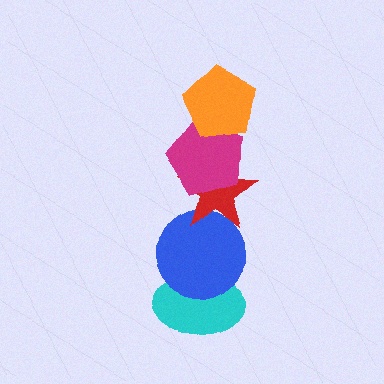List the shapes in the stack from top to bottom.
From top to bottom: the orange pentagon, the magenta pentagon, the red star, the blue circle, the cyan ellipse.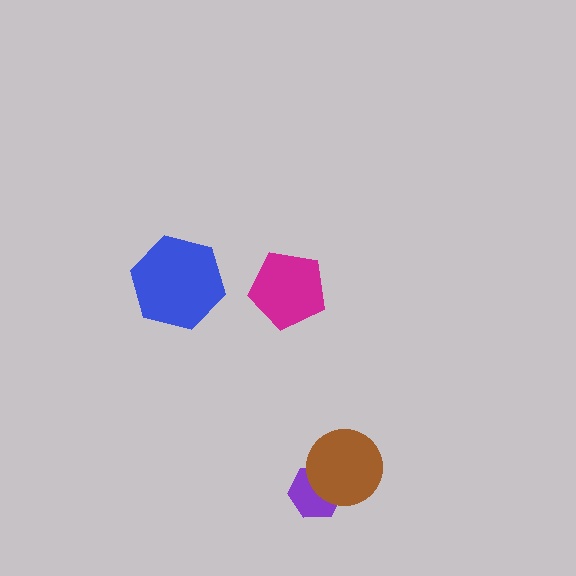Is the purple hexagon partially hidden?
Yes, it is partially covered by another shape.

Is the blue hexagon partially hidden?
No, no other shape covers it.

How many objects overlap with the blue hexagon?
0 objects overlap with the blue hexagon.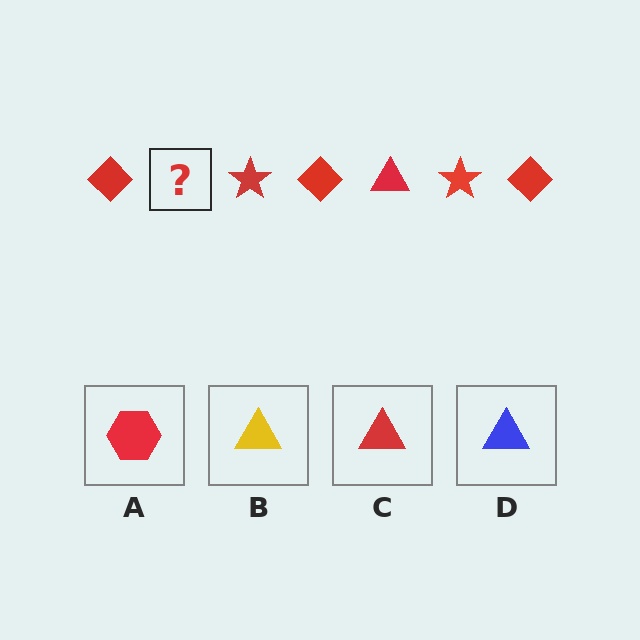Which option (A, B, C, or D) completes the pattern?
C.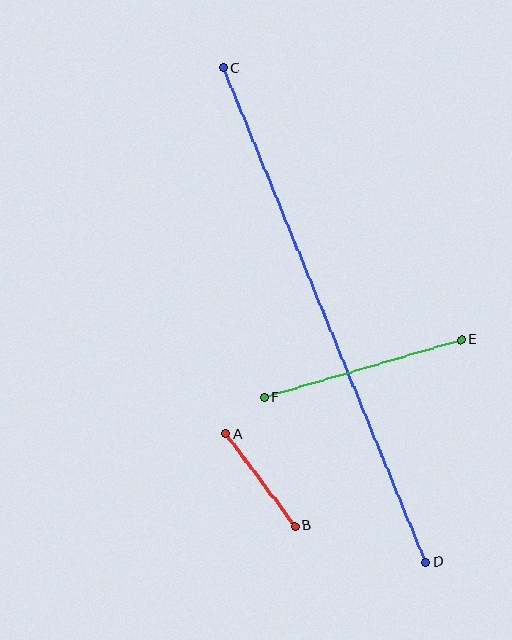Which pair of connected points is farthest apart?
Points C and D are farthest apart.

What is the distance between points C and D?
The distance is approximately 534 pixels.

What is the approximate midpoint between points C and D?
The midpoint is at approximately (324, 315) pixels.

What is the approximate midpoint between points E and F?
The midpoint is at approximately (362, 369) pixels.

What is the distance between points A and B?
The distance is approximately 115 pixels.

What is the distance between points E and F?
The distance is approximately 205 pixels.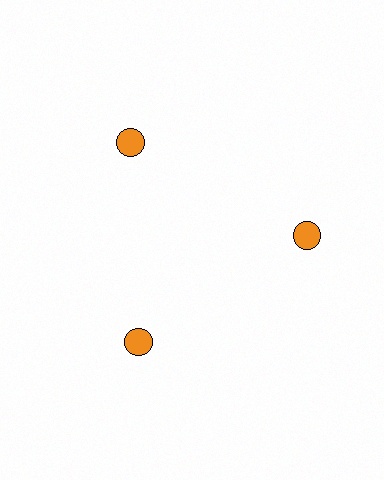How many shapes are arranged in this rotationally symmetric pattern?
There are 3 shapes, arranged in 3 groups of 1.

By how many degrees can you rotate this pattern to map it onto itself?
The pattern maps onto itself every 120 degrees of rotation.